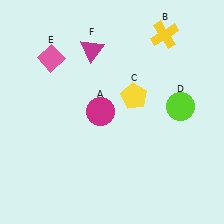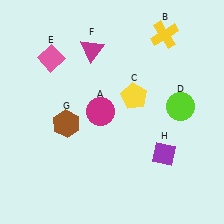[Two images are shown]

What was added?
A brown hexagon (G), a purple diamond (H) were added in Image 2.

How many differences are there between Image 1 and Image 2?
There are 2 differences between the two images.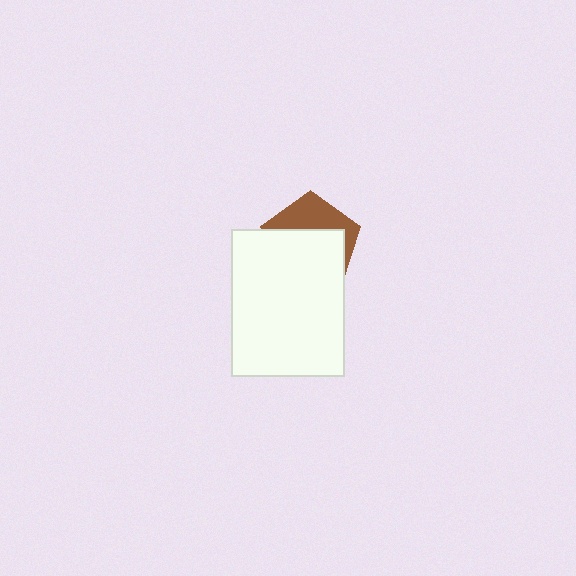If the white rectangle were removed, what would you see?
You would see the complete brown pentagon.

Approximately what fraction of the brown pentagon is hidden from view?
Roughly 63% of the brown pentagon is hidden behind the white rectangle.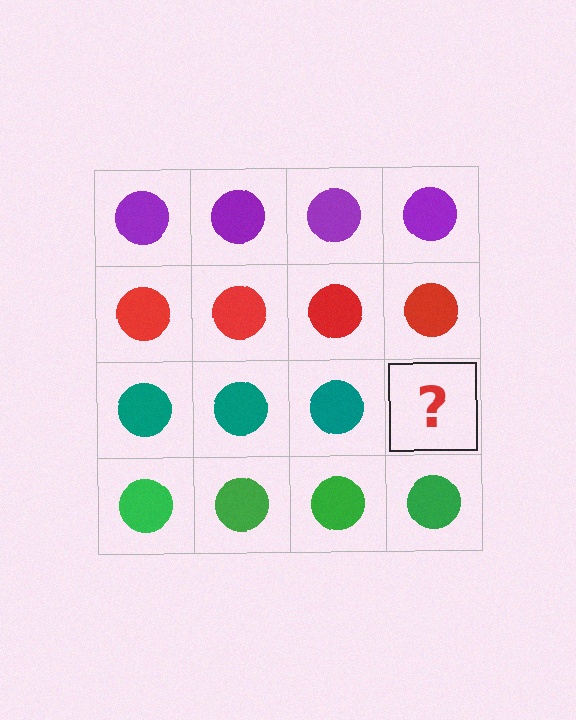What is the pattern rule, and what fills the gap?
The rule is that each row has a consistent color. The gap should be filled with a teal circle.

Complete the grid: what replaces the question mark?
The question mark should be replaced with a teal circle.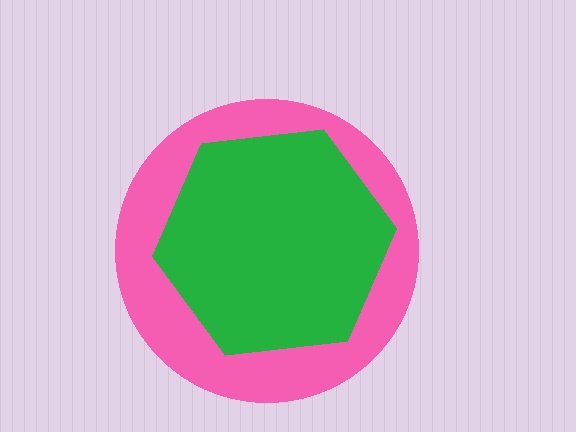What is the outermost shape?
The pink circle.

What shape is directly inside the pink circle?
The green hexagon.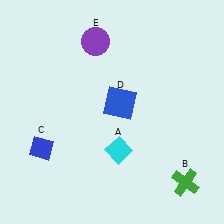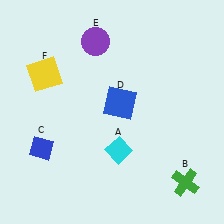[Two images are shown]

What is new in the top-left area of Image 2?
A yellow square (F) was added in the top-left area of Image 2.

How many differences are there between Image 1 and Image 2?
There is 1 difference between the two images.